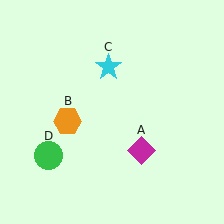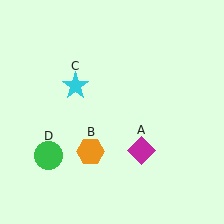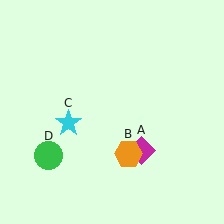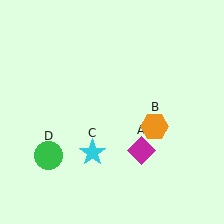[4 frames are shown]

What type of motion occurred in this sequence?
The orange hexagon (object B), cyan star (object C) rotated counterclockwise around the center of the scene.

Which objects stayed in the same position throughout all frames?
Magenta diamond (object A) and green circle (object D) remained stationary.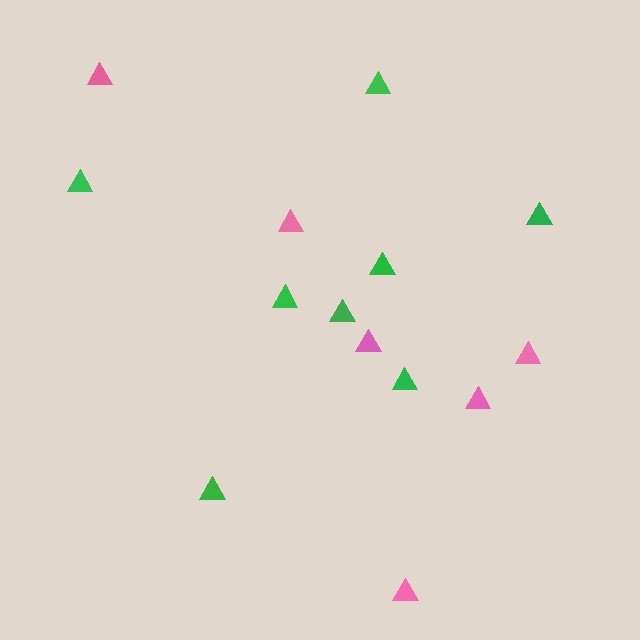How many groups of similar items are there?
There are 2 groups: one group of pink triangles (6) and one group of green triangles (8).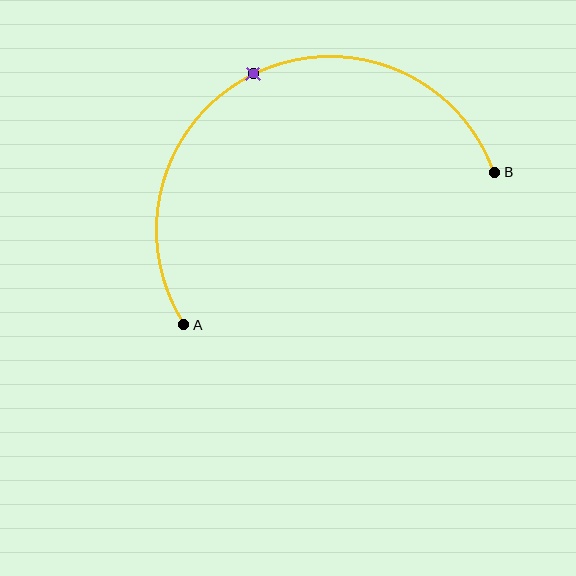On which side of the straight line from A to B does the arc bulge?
The arc bulges above the straight line connecting A and B.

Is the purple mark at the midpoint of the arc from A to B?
Yes. The purple mark lies on the arc at equal arc-length from both A and B — it is the arc midpoint.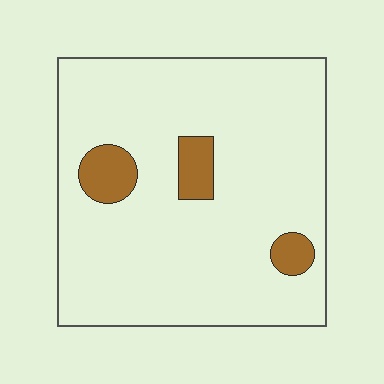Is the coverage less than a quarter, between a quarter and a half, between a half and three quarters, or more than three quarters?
Less than a quarter.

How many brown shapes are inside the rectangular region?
3.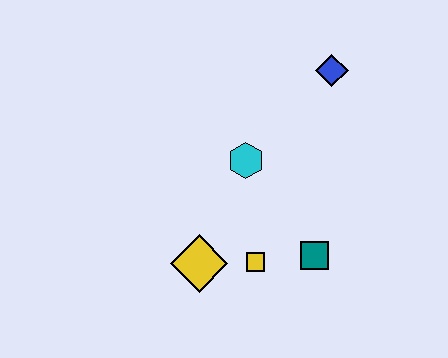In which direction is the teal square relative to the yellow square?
The teal square is to the right of the yellow square.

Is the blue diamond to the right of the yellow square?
Yes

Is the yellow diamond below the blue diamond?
Yes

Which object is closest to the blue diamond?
The cyan hexagon is closest to the blue diamond.